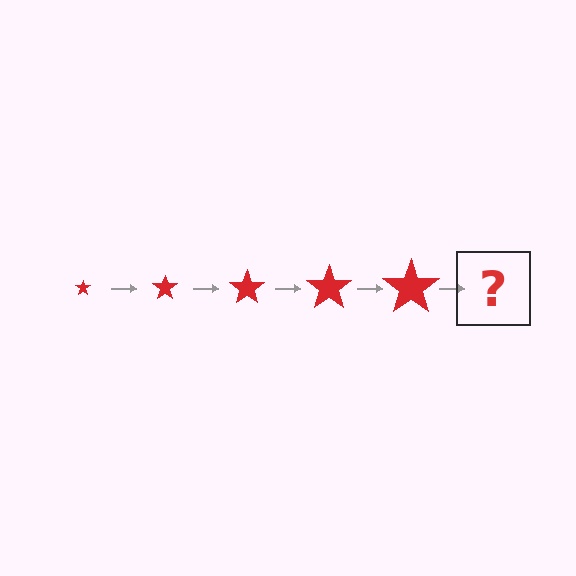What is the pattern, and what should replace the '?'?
The pattern is that the star gets progressively larger each step. The '?' should be a red star, larger than the previous one.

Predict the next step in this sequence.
The next step is a red star, larger than the previous one.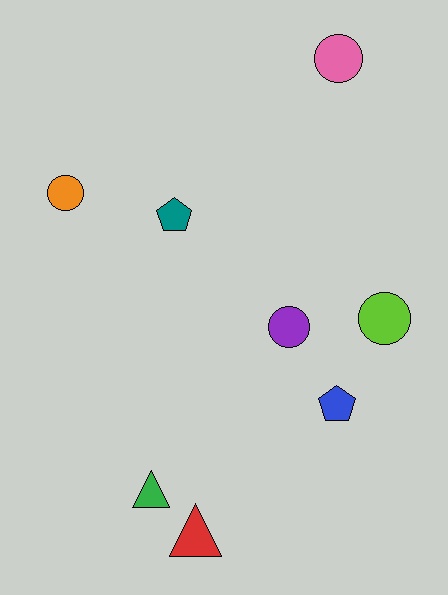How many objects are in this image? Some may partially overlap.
There are 8 objects.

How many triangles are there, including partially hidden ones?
There are 2 triangles.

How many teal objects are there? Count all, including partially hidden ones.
There is 1 teal object.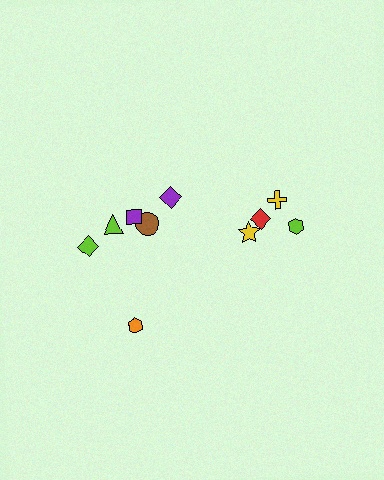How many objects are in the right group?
There are 4 objects.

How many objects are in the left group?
There are 6 objects.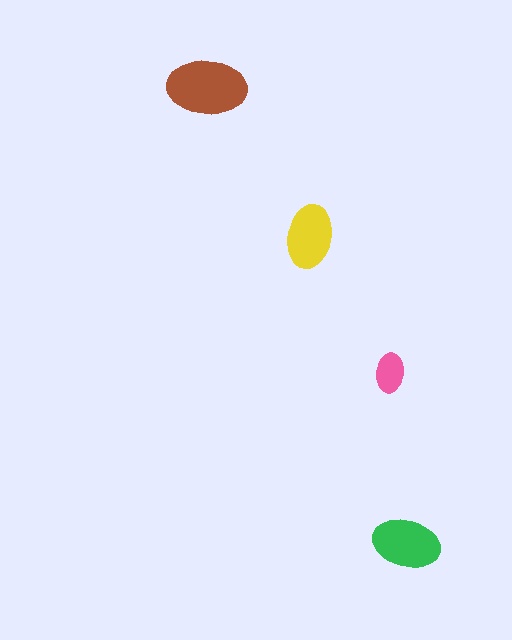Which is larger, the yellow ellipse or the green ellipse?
The green one.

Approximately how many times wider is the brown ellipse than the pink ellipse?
About 2 times wider.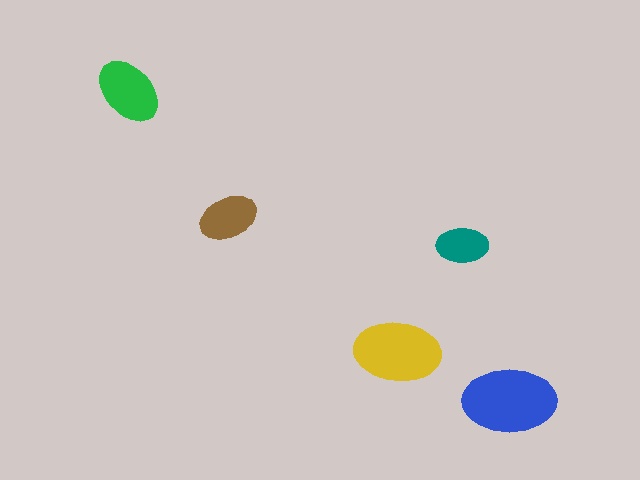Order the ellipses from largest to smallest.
the blue one, the yellow one, the green one, the brown one, the teal one.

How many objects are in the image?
There are 5 objects in the image.